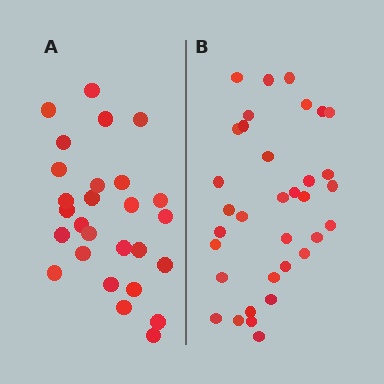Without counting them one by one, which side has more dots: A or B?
Region B (the right region) has more dots.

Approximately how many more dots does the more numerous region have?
Region B has roughly 8 or so more dots than region A.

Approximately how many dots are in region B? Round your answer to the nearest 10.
About 30 dots. (The exact count is 34, which rounds to 30.)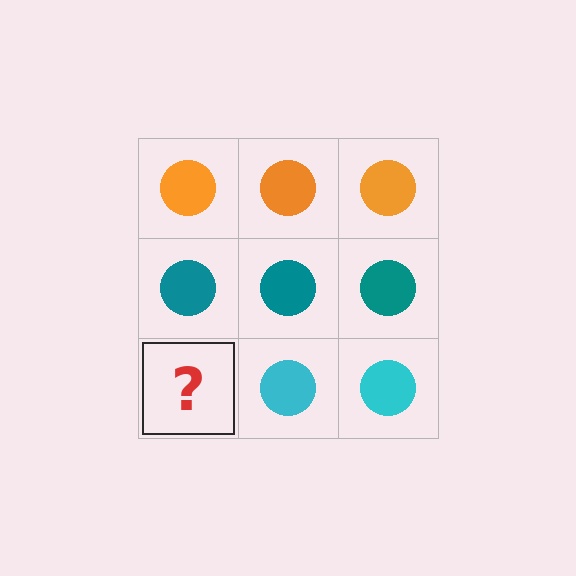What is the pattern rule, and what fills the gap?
The rule is that each row has a consistent color. The gap should be filled with a cyan circle.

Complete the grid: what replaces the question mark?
The question mark should be replaced with a cyan circle.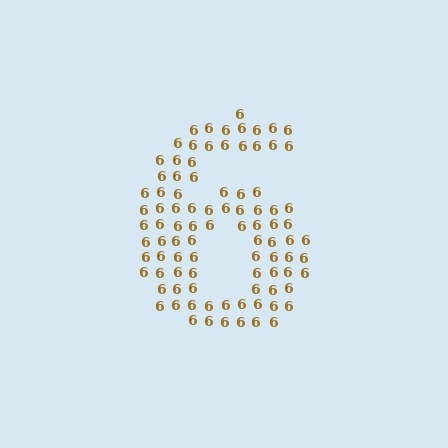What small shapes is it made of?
It is made of small digit 6's.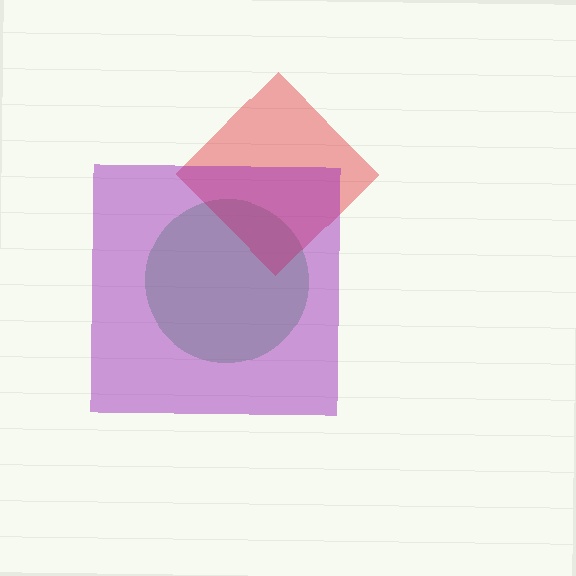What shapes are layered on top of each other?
The layered shapes are: a green circle, a red diamond, a purple square.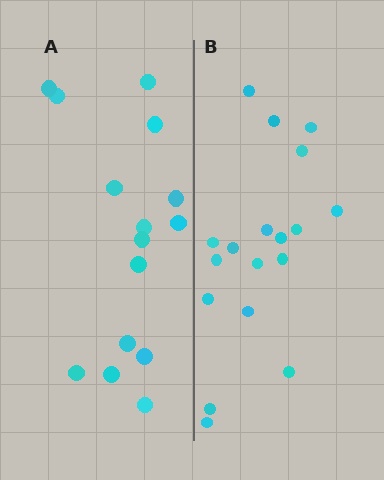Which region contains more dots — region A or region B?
Region B (the right region) has more dots.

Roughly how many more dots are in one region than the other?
Region B has just a few more — roughly 2 or 3 more dots than region A.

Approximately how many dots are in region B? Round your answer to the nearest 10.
About 20 dots. (The exact count is 18, which rounds to 20.)